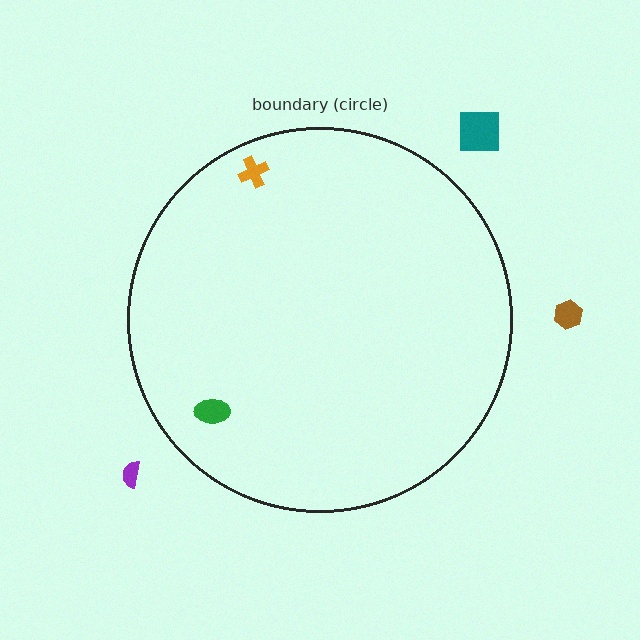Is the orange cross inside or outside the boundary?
Inside.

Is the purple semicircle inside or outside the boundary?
Outside.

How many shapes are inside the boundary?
2 inside, 3 outside.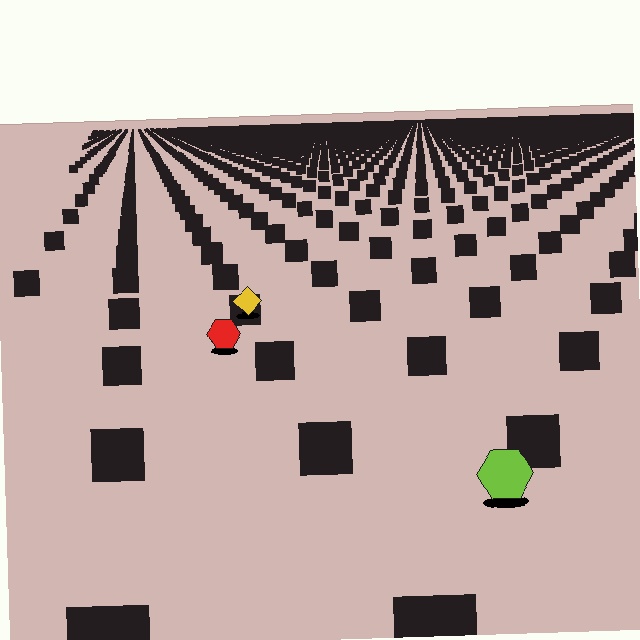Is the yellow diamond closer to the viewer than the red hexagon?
No. The red hexagon is closer — you can tell from the texture gradient: the ground texture is coarser near it.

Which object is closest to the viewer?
The lime hexagon is closest. The texture marks near it are larger and more spread out.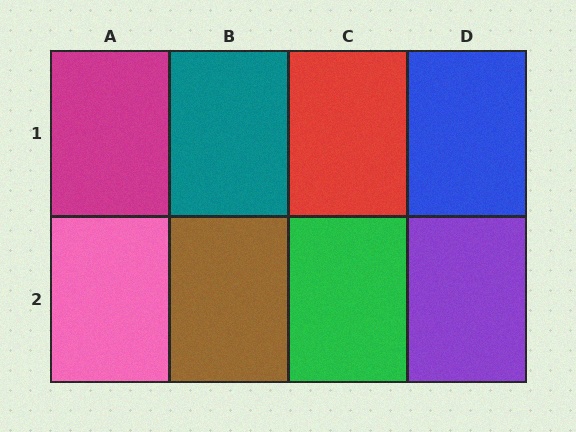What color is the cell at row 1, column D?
Blue.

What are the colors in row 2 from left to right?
Pink, brown, green, purple.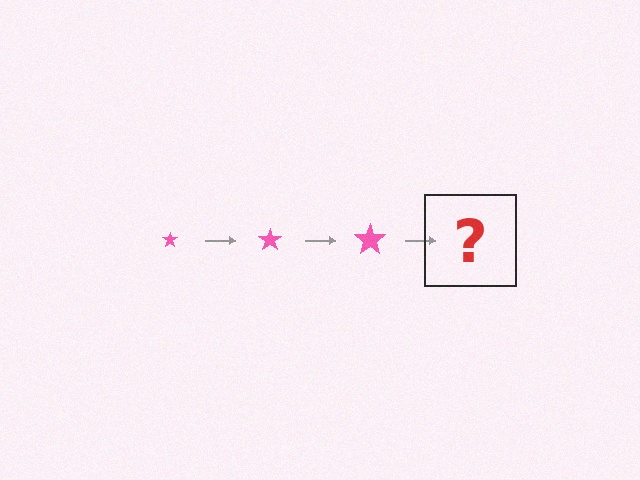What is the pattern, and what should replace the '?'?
The pattern is that the star gets progressively larger each step. The '?' should be a pink star, larger than the previous one.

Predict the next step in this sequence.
The next step is a pink star, larger than the previous one.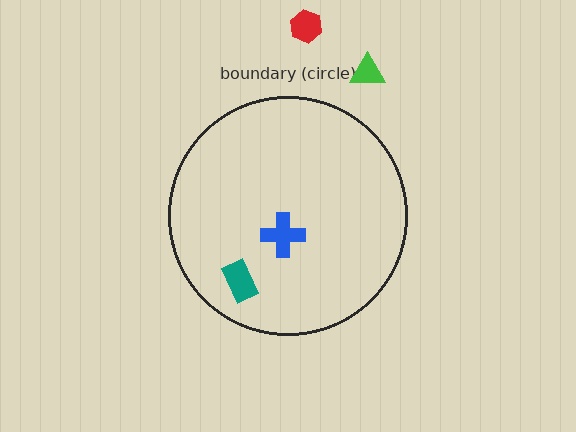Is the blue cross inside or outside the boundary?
Inside.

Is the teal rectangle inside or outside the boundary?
Inside.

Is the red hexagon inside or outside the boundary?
Outside.